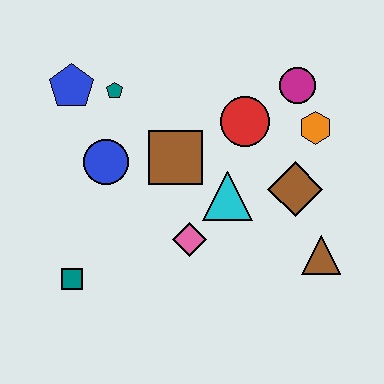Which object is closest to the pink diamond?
The cyan triangle is closest to the pink diamond.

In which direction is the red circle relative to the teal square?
The red circle is to the right of the teal square.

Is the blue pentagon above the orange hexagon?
Yes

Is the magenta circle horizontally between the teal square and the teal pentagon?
No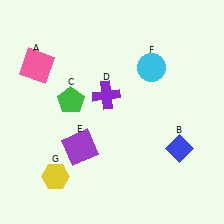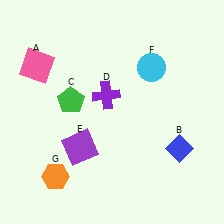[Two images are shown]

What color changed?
The hexagon (G) changed from yellow in Image 1 to orange in Image 2.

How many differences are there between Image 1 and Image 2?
There is 1 difference between the two images.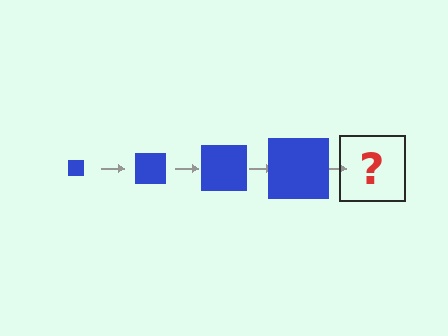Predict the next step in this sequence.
The next step is a blue square, larger than the previous one.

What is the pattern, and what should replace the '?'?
The pattern is that the square gets progressively larger each step. The '?' should be a blue square, larger than the previous one.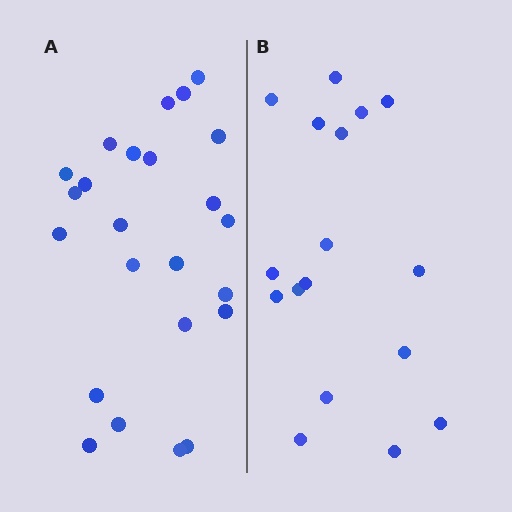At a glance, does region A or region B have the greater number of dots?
Region A (the left region) has more dots.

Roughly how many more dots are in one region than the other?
Region A has roughly 8 or so more dots than region B.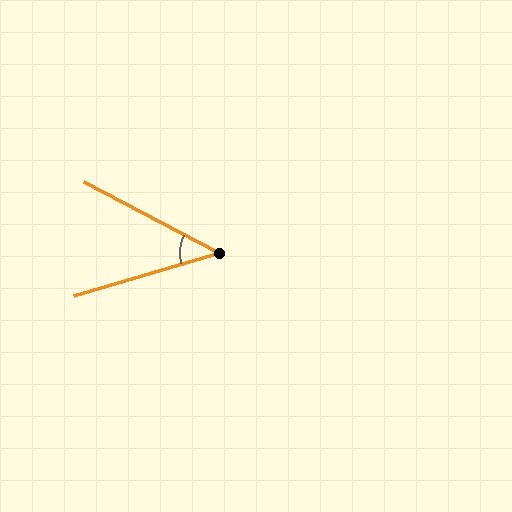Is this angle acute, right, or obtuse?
It is acute.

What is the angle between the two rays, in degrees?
Approximately 44 degrees.